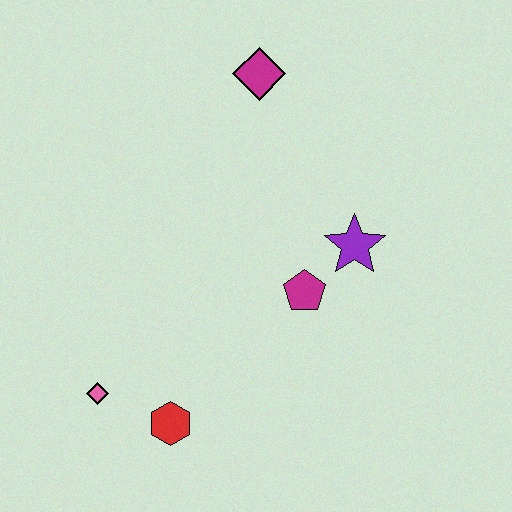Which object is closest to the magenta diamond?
The purple star is closest to the magenta diamond.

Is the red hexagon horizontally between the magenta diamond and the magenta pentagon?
No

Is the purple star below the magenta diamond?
Yes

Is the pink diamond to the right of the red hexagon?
No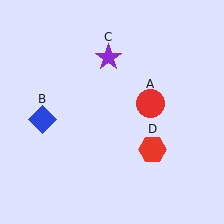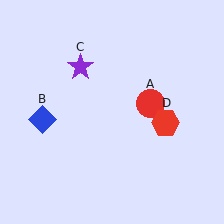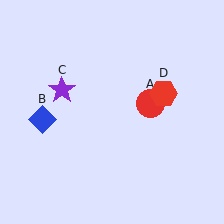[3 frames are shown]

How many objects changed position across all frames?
2 objects changed position: purple star (object C), red hexagon (object D).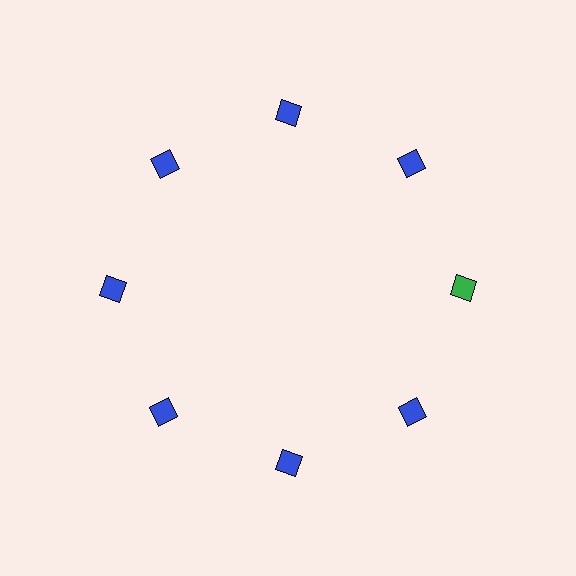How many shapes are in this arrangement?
There are 8 shapes arranged in a ring pattern.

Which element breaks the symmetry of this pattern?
The green square at roughly the 3 o'clock position breaks the symmetry. All other shapes are blue squares.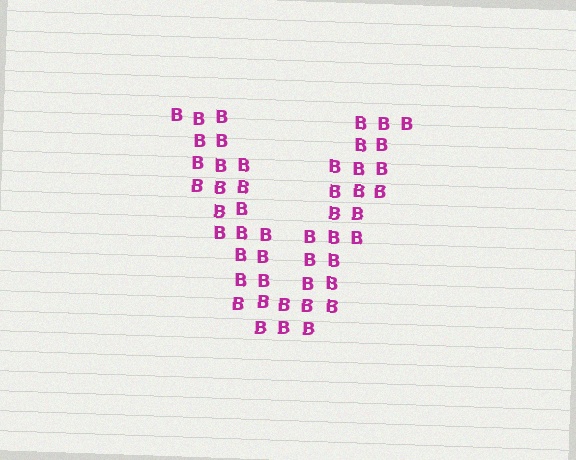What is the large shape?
The large shape is the letter V.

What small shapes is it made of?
It is made of small letter B's.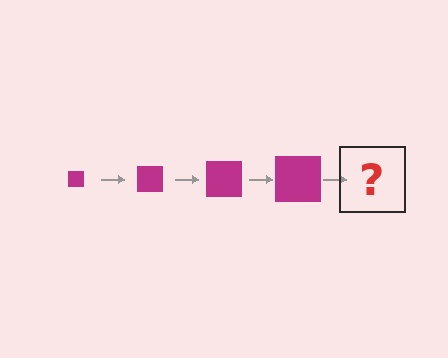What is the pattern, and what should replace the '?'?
The pattern is that the square gets progressively larger each step. The '?' should be a magenta square, larger than the previous one.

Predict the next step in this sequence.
The next step is a magenta square, larger than the previous one.